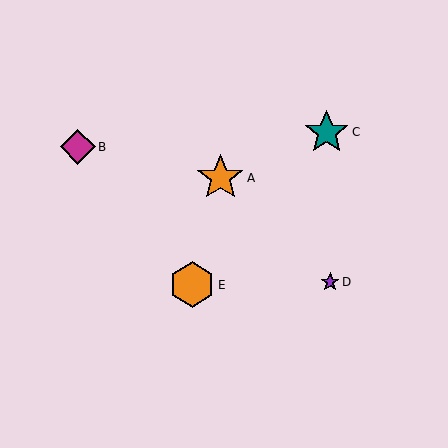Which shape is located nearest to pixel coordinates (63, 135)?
The magenta diamond (labeled B) at (78, 147) is nearest to that location.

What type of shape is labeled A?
Shape A is an orange star.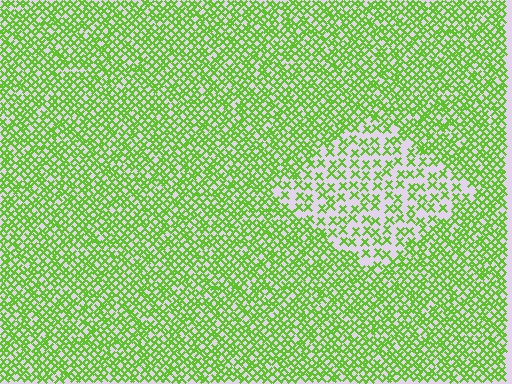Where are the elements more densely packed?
The elements are more densely packed outside the diamond boundary.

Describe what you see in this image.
The image contains small lime elements arranged at two different densities. A diamond-shaped region is visible where the elements are less densely packed than the surrounding area.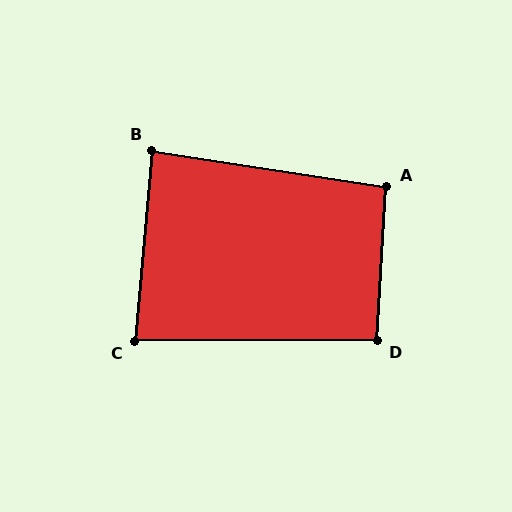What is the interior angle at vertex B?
Approximately 86 degrees (approximately right).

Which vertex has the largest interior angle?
A, at approximately 95 degrees.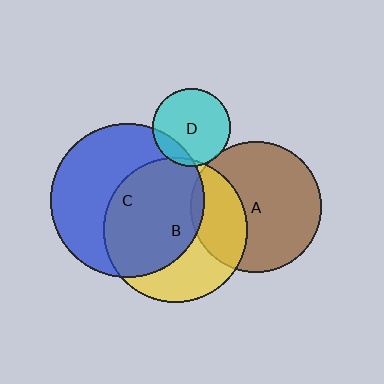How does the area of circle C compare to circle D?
Approximately 4.0 times.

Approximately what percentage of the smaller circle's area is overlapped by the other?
Approximately 5%.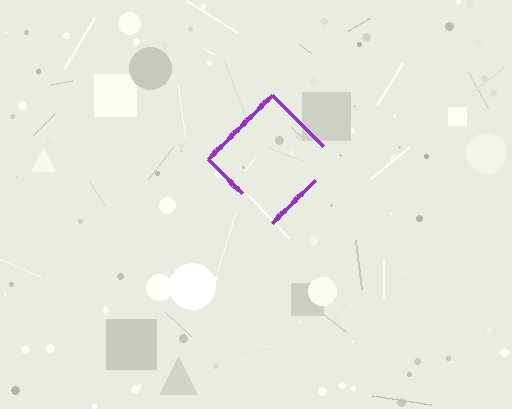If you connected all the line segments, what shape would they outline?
They would outline a diamond.